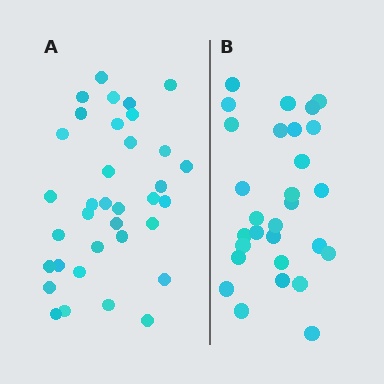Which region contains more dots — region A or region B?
Region A (the left region) has more dots.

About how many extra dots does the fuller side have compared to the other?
Region A has about 6 more dots than region B.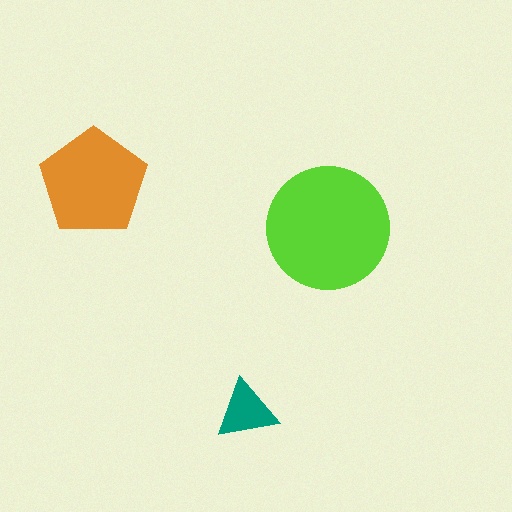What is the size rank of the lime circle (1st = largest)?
1st.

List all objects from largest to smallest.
The lime circle, the orange pentagon, the teal triangle.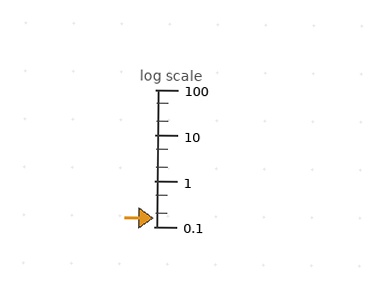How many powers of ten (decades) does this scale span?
The scale spans 3 decades, from 0.1 to 100.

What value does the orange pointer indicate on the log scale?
The pointer indicates approximately 0.15.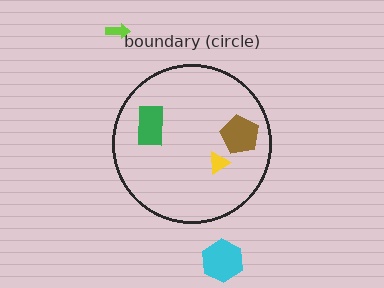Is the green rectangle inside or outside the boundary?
Inside.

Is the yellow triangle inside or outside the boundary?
Inside.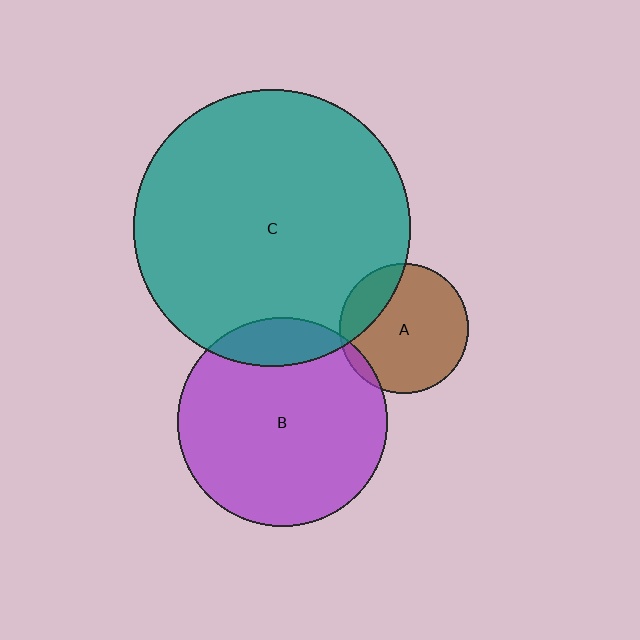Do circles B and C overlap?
Yes.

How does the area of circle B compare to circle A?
Approximately 2.6 times.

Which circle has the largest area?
Circle C (teal).